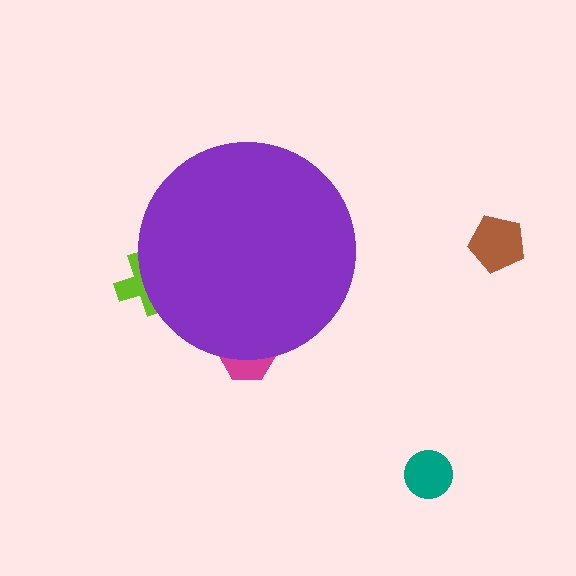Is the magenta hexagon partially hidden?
Yes, the magenta hexagon is partially hidden behind the purple circle.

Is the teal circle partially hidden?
No, the teal circle is fully visible.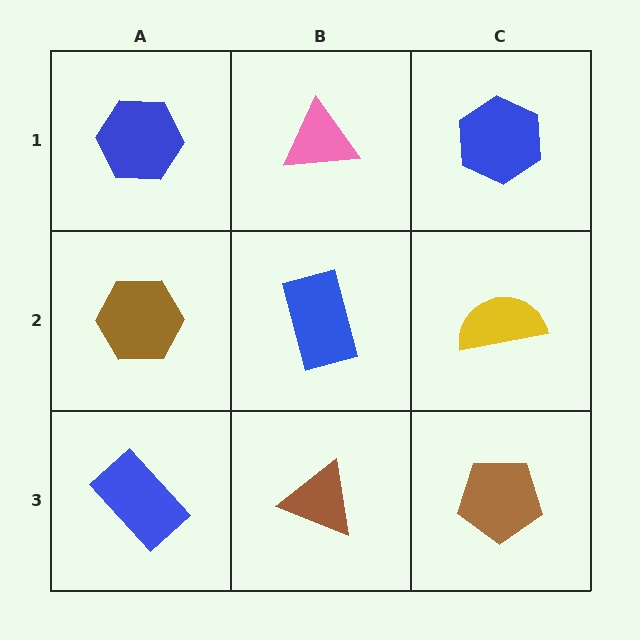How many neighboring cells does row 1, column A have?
2.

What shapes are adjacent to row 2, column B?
A pink triangle (row 1, column B), a brown triangle (row 3, column B), a brown hexagon (row 2, column A), a yellow semicircle (row 2, column C).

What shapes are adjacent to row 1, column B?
A blue rectangle (row 2, column B), a blue hexagon (row 1, column A), a blue hexagon (row 1, column C).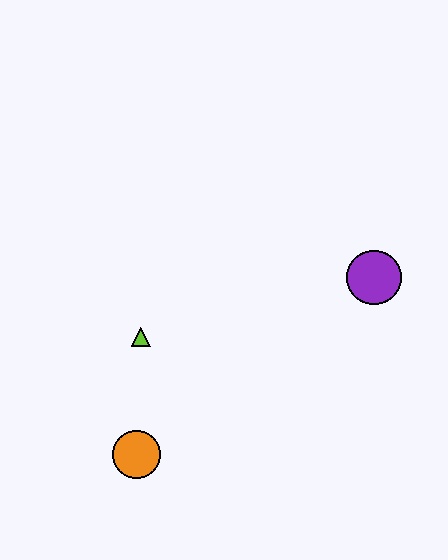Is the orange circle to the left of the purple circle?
Yes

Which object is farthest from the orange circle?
The purple circle is farthest from the orange circle.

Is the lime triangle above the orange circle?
Yes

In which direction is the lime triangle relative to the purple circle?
The lime triangle is to the left of the purple circle.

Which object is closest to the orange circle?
The lime triangle is closest to the orange circle.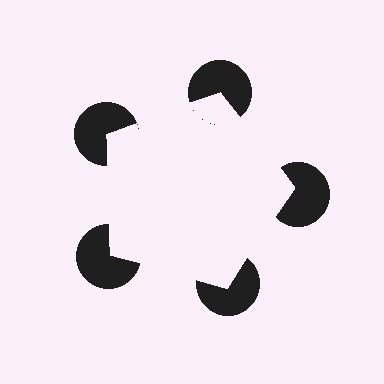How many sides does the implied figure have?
5 sides.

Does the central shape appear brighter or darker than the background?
It typically appears slightly brighter than the background, even though no actual brightness change is drawn.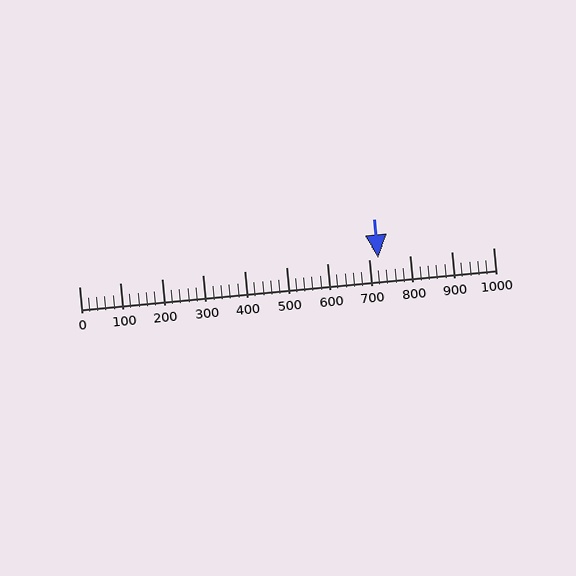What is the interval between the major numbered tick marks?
The major tick marks are spaced 100 units apart.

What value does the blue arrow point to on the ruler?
The blue arrow points to approximately 723.